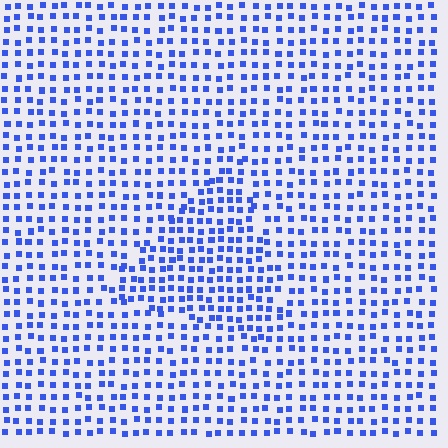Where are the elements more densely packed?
The elements are more densely packed inside the triangle boundary.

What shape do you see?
I see a triangle.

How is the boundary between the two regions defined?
The boundary is defined by a change in element density (approximately 1.5x ratio). All elements are the same color, size, and shape.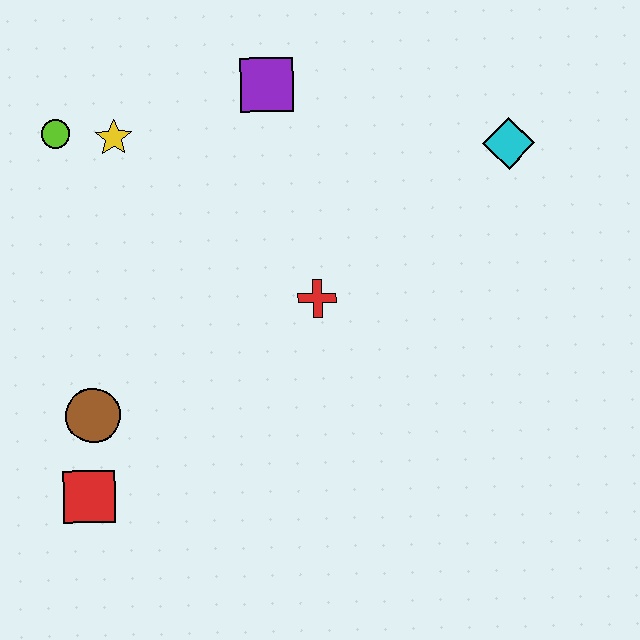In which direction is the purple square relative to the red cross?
The purple square is above the red cross.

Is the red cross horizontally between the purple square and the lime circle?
No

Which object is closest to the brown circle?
The red square is closest to the brown circle.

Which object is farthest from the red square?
The cyan diamond is farthest from the red square.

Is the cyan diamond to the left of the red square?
No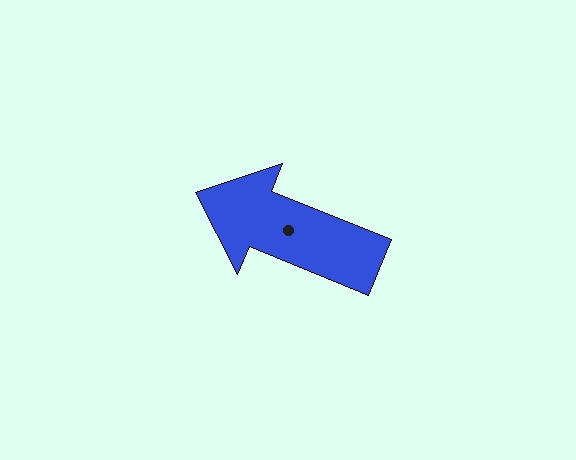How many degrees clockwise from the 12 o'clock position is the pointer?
Approximately 292 degrees.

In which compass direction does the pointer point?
West.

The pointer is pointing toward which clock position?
Roughly 10 o'clock.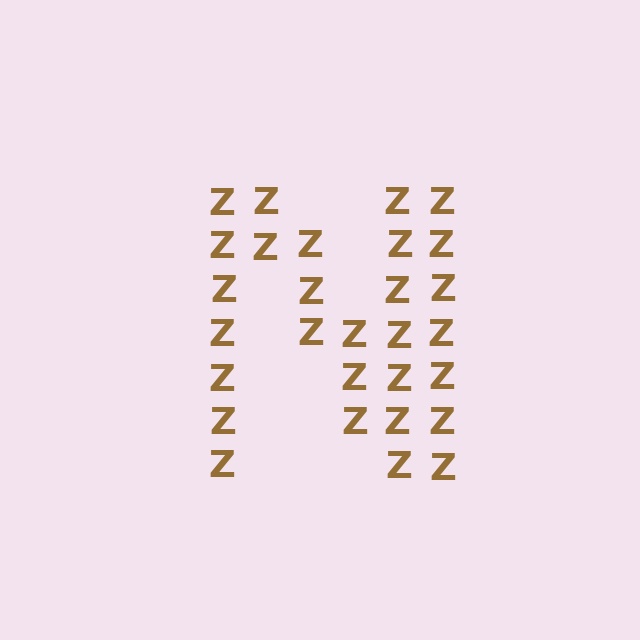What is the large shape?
The large shape is the letter N.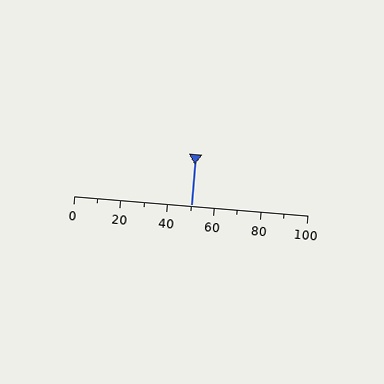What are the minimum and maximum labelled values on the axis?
The axis runs from 0 to 100.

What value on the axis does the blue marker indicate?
The marker indicates approximately 50.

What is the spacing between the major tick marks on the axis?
The major ticks are spaced 20 apart.